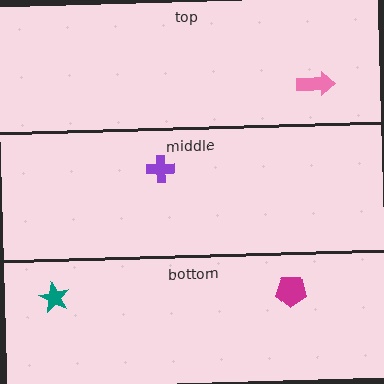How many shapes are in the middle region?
1.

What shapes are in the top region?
The pink arrow.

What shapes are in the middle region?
The purple cross.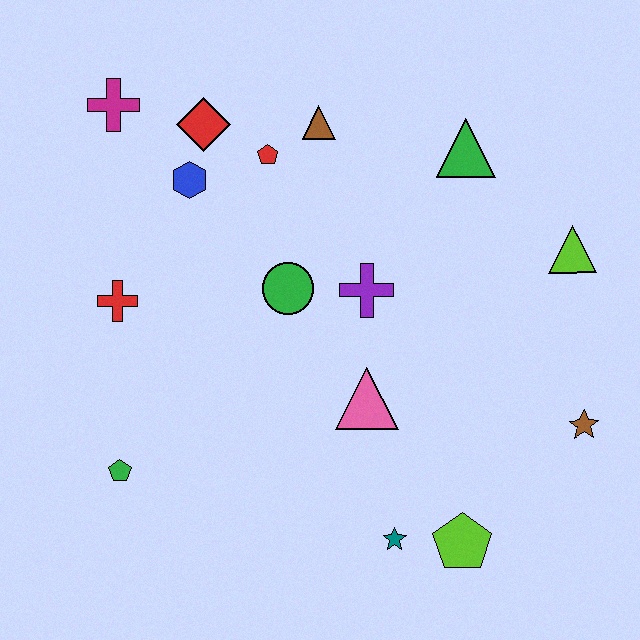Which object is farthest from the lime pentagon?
The magenta cross is farthest from the lime pentagon.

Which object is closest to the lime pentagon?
The teal star is closest to the lime pentagon.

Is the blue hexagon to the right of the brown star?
No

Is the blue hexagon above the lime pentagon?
Yes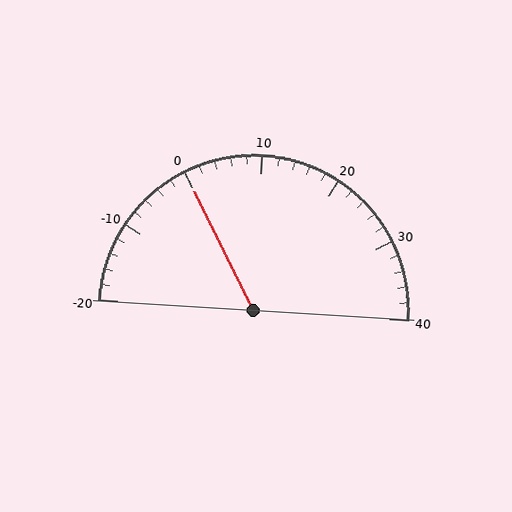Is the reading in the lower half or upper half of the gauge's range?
The reading is in the lower half of the range (-20 to 40).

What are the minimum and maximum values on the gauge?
The gauge ranges from -20 to 40.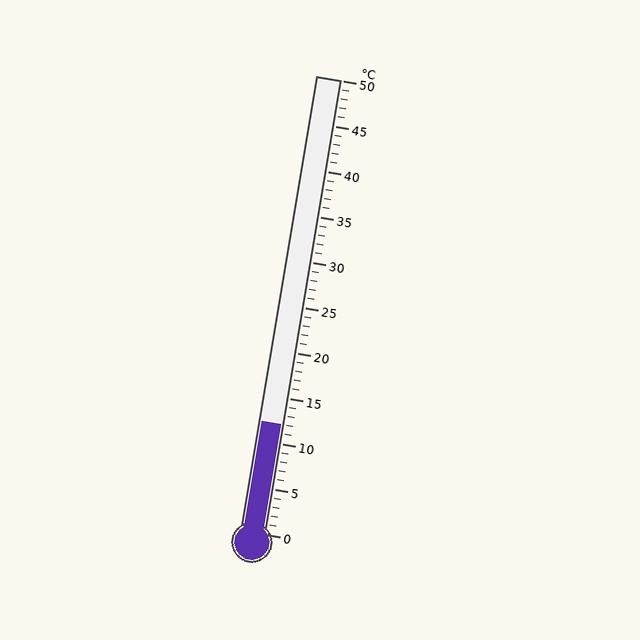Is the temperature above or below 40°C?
The temperature is below 40°C.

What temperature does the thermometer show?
The thermometer shows approximately 12°C.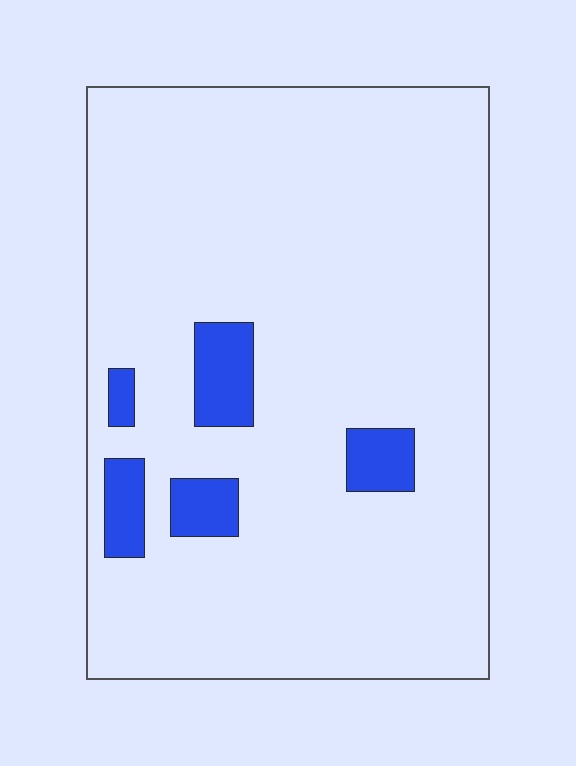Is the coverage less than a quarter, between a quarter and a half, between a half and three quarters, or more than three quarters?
Less than a quarter.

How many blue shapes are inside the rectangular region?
5.